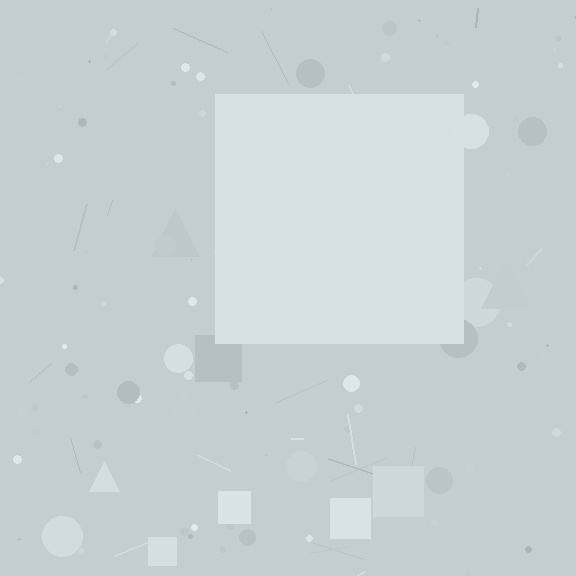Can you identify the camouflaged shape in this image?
The camouflaged shape is a square.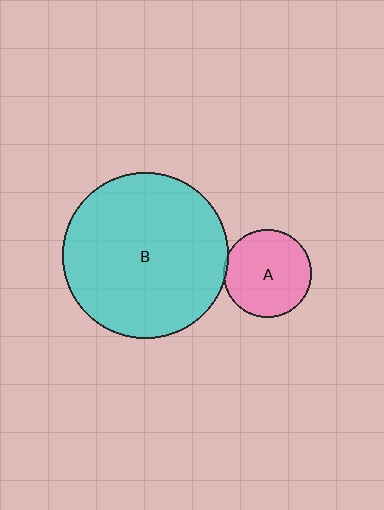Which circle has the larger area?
Circle B (cyan).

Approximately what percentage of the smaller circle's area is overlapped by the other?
Approximately 5%.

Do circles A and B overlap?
Yes.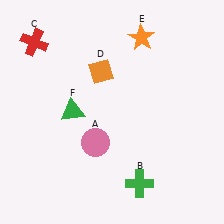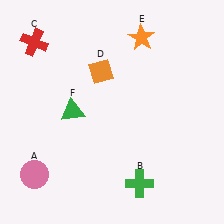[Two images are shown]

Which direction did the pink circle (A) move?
The pink circle (A) moved left.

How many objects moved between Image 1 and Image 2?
1 object moved between the two images.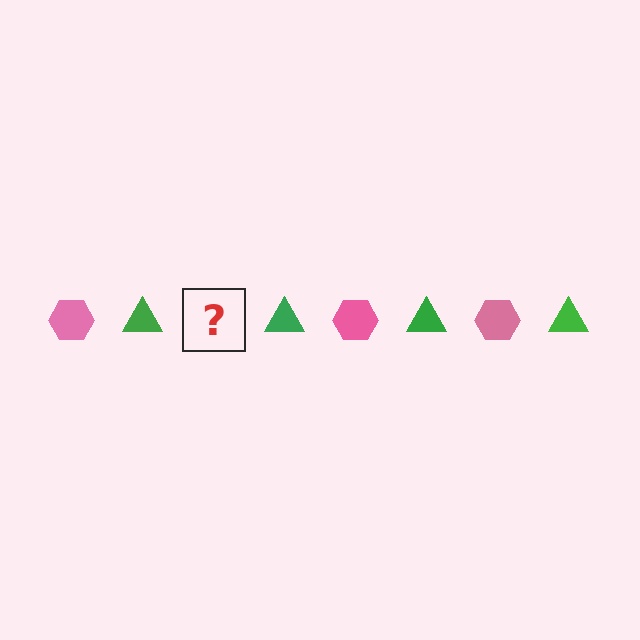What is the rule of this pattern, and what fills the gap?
The rule is that the pattern alternates between pink hexagon and green triangle. The gap should be filled with a pink hexagon.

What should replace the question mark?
The question mark should be replaced with a pink hexagon.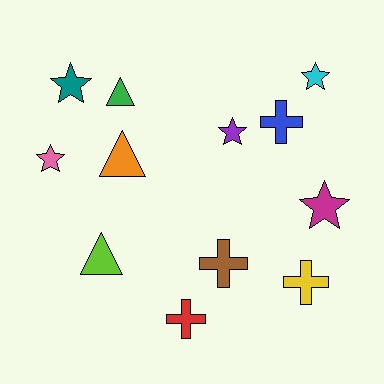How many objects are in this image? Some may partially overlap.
There are 12 objects.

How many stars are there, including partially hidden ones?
There are 5 stars.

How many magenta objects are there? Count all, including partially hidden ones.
There is 1 magenta object.